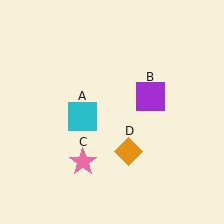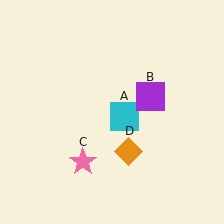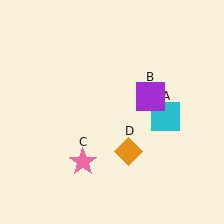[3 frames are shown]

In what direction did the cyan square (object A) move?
The cyan square (object A) moved right.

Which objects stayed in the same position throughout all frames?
Purple square (object B) and pink star (object C) and orange diamond (object D) remained stationary.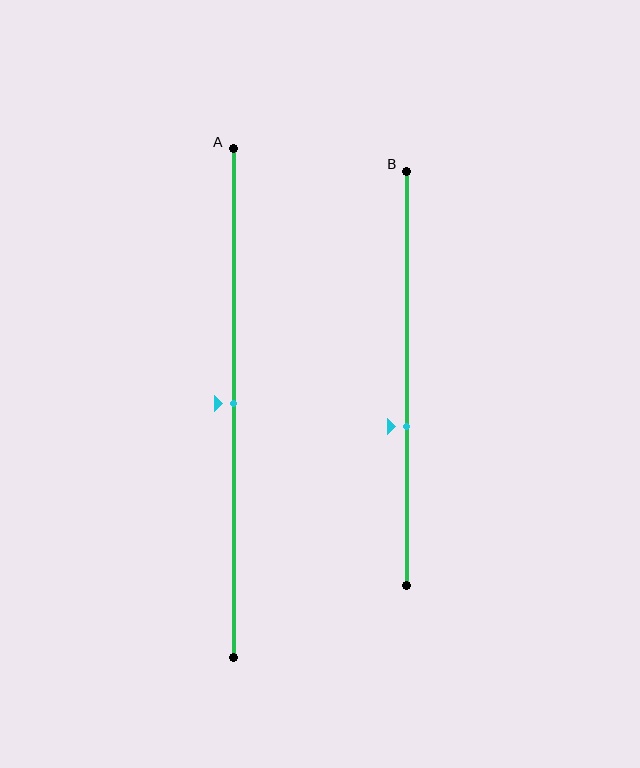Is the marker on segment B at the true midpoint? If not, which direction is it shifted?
No, the marker on segment B is shifted downward by about 11% of the segment length.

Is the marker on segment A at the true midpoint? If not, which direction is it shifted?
Yes, the marker on segment A is at the true midpoint.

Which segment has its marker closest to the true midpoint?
Segment A has its marker closest to the true midpoint.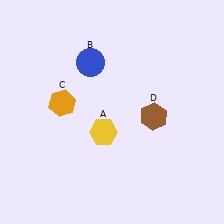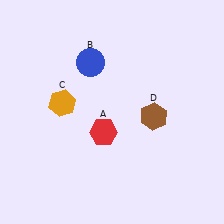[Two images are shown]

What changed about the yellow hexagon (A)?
In Image 1, A is yellow. In Image 2, it changed to red.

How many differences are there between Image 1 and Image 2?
There is 1 difference between the two images.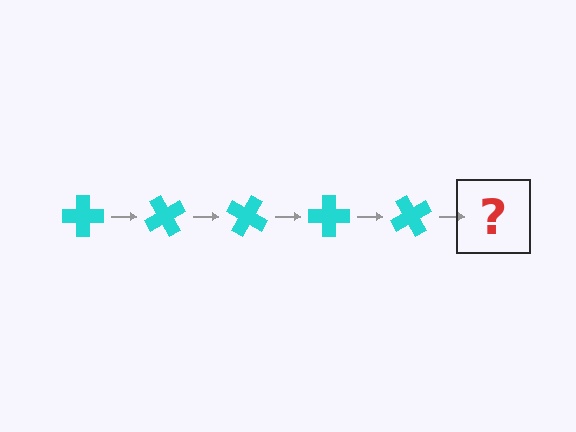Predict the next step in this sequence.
The next step is a cyan cross rotated 300 degrees.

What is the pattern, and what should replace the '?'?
The pattern is that the cross rotates 60 degrees each step. The '?' should be a cyan cross rotated 300 degrees.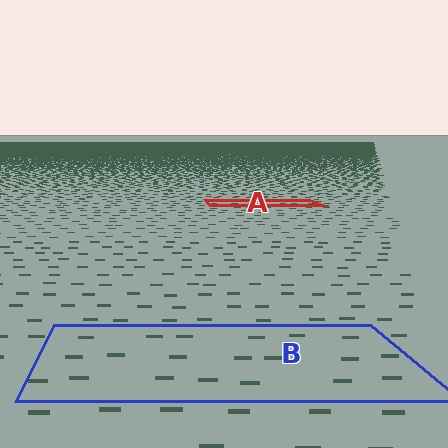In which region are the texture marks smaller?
The texture marks are smaller in region A, because it is farther away.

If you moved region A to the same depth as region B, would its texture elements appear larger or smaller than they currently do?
They would appear larger. At a closer depth, the same texture elements are projected at a bigger on-screen size.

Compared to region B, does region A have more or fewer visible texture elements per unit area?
Region A has more texture elements per unit area — they are packed more densely because it is farther away.